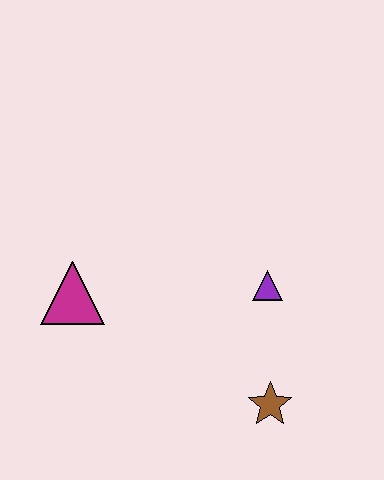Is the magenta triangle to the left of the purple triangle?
Yes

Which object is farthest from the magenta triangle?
The brown star is farthest from the magenta triangle.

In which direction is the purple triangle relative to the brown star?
The purple triangle is above the brown star.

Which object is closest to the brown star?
The purple triangle is closest to the brown star.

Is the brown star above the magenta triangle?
No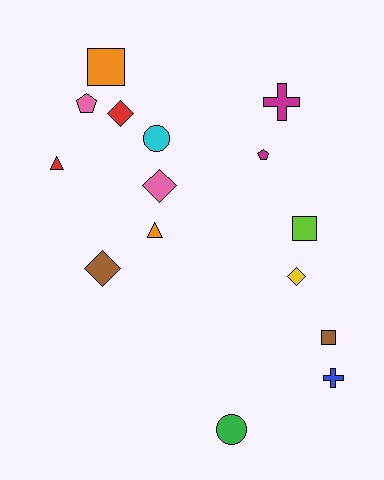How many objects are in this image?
There are 15 objects.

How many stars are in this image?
There are no stars.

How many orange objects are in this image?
There are 2 orange objects.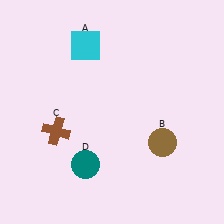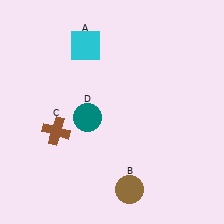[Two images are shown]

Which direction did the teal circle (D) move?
The teal circle (D) moved up.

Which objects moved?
The objects that moved are: the brown circle (B), the teal circle (D).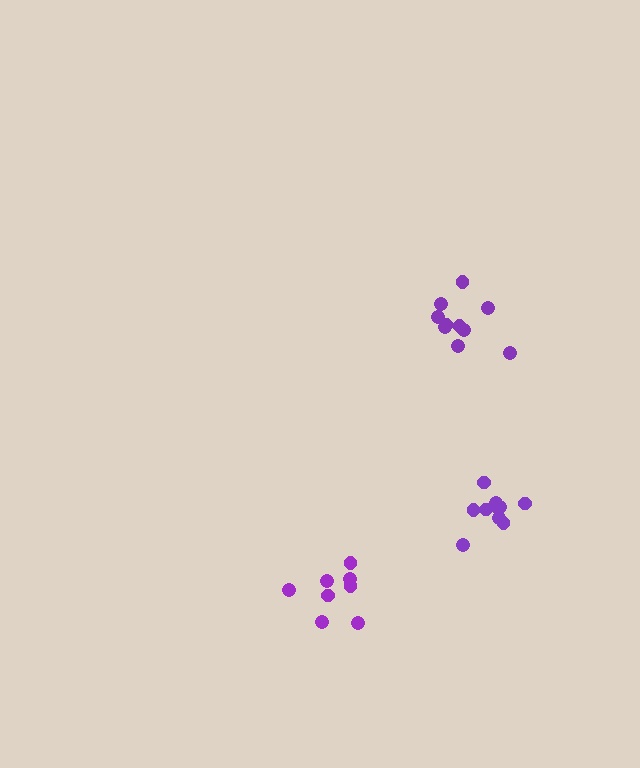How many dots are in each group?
Group 1: 10 dots, Group 2: 8 dots, Group 3: 10 dots (28 total).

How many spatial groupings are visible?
There are 3 spatial groupings.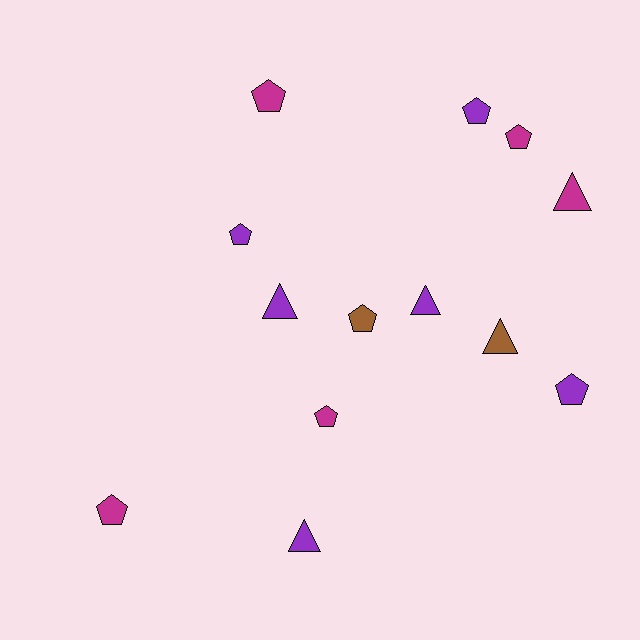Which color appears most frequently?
Purple, with 6 objects.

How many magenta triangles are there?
There is 1 magenta triangle.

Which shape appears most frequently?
Pentagon, with 8 objects.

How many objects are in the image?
There are 13 objects.